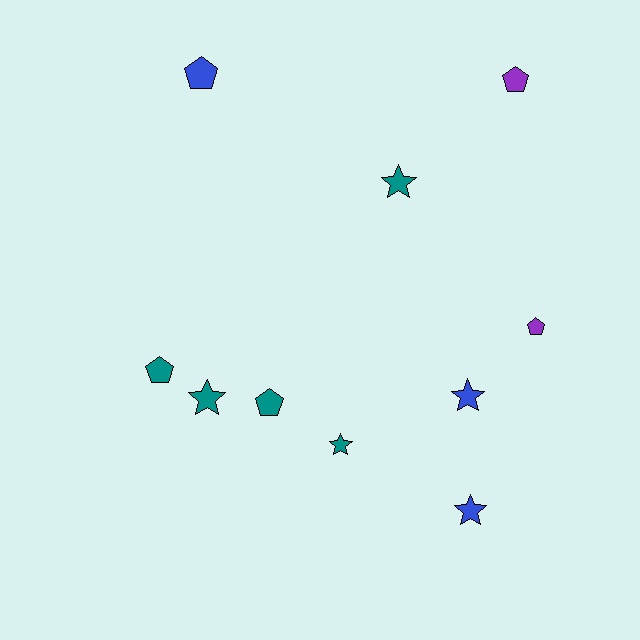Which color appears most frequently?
Teal, with 5 objects.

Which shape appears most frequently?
Pentagon, with 5 objects.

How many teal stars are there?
There are 3 teal stars.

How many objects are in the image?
There are 10 objects.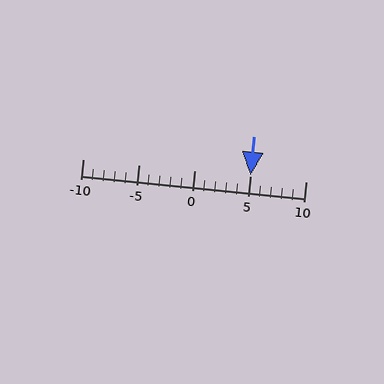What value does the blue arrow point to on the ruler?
The blue arrow points to approximately 5.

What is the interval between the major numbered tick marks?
The major tick marks are spaced 5 units apart.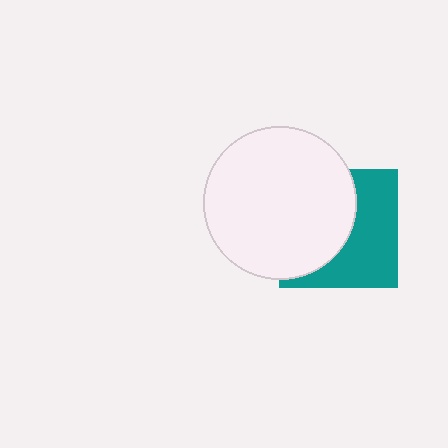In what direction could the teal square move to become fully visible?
The teal square could move right. That would shift it out from behind the white circle entirely.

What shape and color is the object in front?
The object in front is a white circle.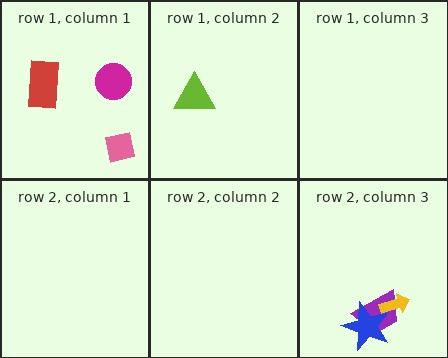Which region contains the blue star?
The row 2, column 3 region.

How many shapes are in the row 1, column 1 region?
3.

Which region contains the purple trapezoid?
The row 2, column 3 region.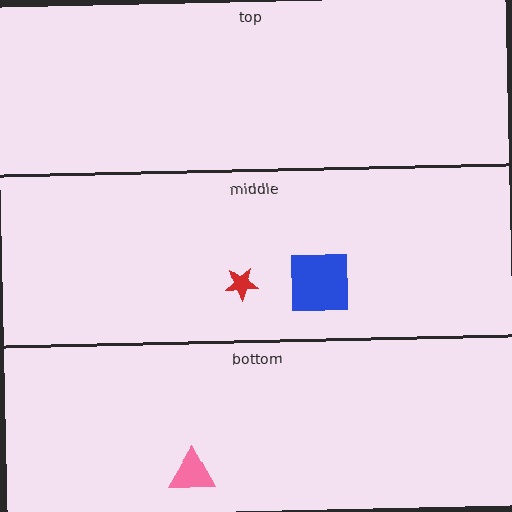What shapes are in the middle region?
The blue square, the red star.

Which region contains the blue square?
The middle region.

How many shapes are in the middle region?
2.